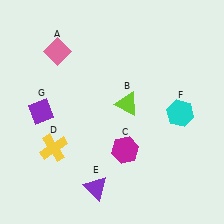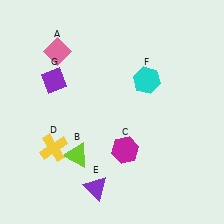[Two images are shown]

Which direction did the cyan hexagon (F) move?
The cyan hexagon (F) moved left.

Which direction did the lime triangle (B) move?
The lime triangle (B) moved down.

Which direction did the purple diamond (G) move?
The purple diamond (G) moved up.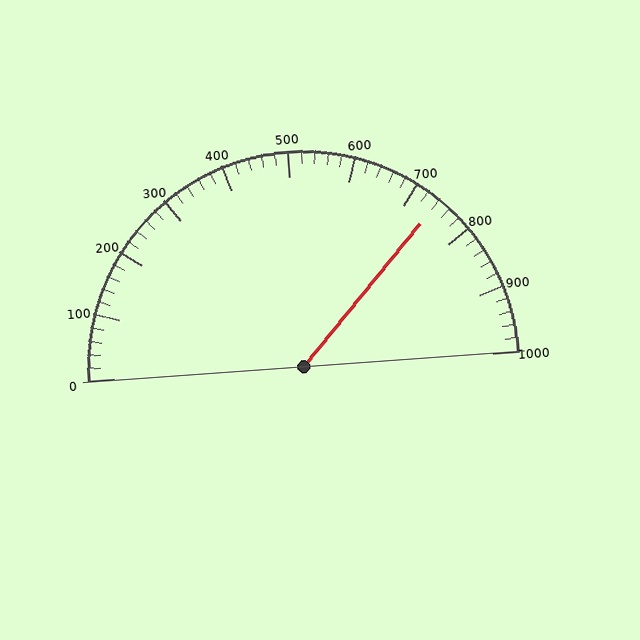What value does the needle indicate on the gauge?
The needle indicates approximately 740.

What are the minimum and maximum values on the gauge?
The gauge ranges from 0 to 1000.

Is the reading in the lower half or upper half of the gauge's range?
The reading is in the upper half of the range (0 to 1000).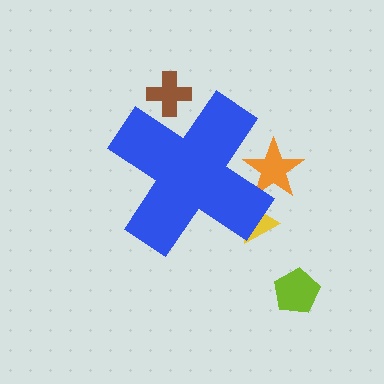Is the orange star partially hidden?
Yes, the orange star is partially hidden behind the blue cross.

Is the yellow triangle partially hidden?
Yes, the yellow triangle is partially hidden behind the blue cross.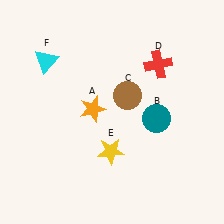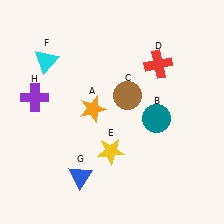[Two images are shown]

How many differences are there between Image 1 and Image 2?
There are 2 differences between the two images.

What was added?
A blue triangle (G), a purple cross (H) were added in Image 2.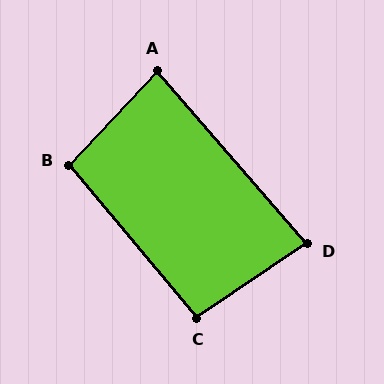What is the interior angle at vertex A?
Approximately 84 degrees (acute).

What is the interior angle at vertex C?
Approximately 96 degrees (obtuse).